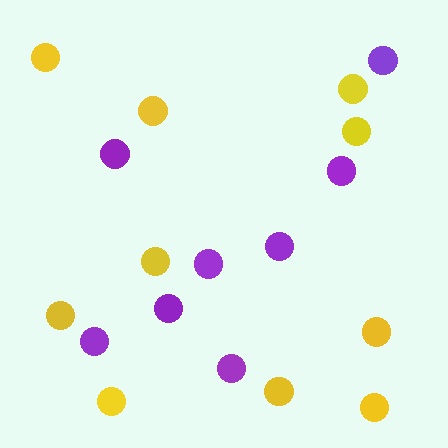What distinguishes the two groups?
There are 2 groups: one group of purple circles (8) and one group of yellow circles (10).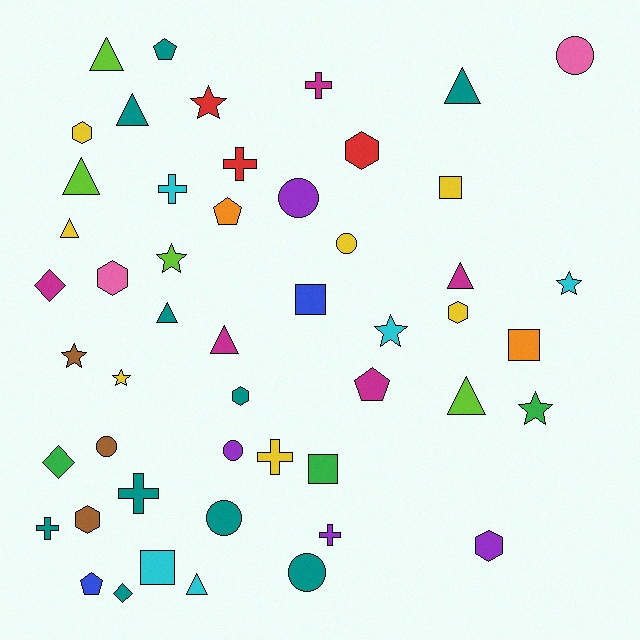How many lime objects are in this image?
There are 4 lime objects.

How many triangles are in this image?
There are 10 triangles.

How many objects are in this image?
There are 50 objects.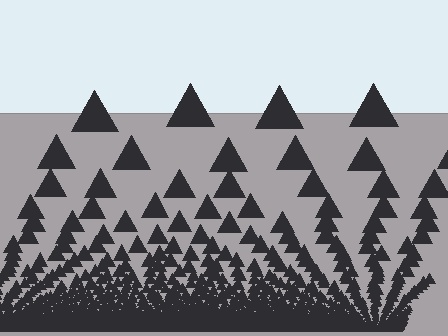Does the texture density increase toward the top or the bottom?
Density increases toward the bottom.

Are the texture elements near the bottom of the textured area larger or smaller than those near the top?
Smaller. The gradient is inverted — elements near the bottom are smaller and denser.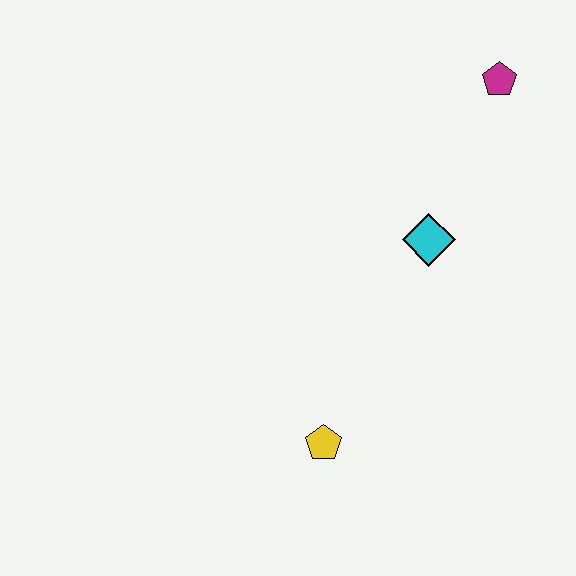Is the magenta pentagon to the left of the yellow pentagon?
No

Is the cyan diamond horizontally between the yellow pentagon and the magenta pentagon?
Yes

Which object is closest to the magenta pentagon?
The cyan diamond is closest to the magenta pentagon.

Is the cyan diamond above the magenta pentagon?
No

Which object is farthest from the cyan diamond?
The yellow pentagon is farthest from the cyan diamond.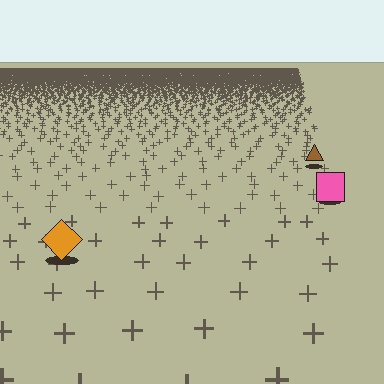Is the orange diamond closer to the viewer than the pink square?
Yes. The orange diamond is closer — you can tell from the texture gradient: the ground texture is coarser near it.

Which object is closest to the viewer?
The orange diamond is closest. The texture marks near it are larger and more spread out.